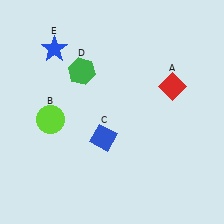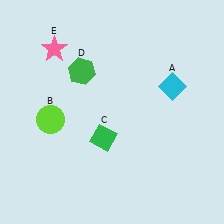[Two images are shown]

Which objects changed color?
A changed from red to cyan. C changed from blue to green. E changed from blue to pink.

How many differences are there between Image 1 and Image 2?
There are 3 differences between the two images.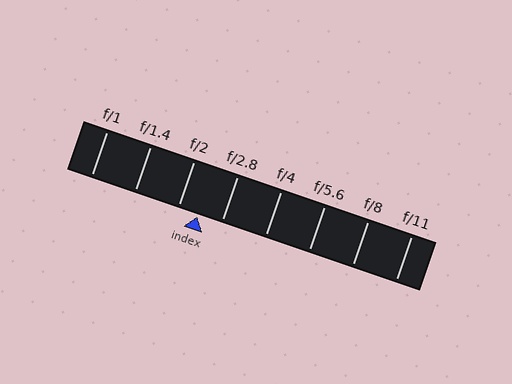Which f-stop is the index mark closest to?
The index mark is closest to f/2.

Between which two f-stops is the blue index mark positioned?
The index mark is between f/2 and f/2.8.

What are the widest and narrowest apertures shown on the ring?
The widest aperture shown is f/1 and the narrowest is f/11.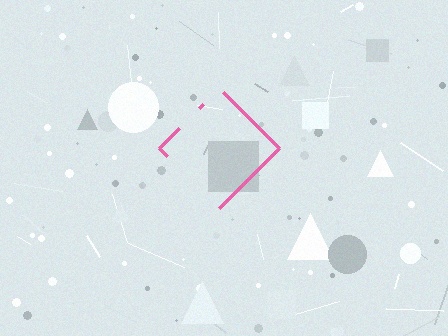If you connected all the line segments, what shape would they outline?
They would outline a diamond.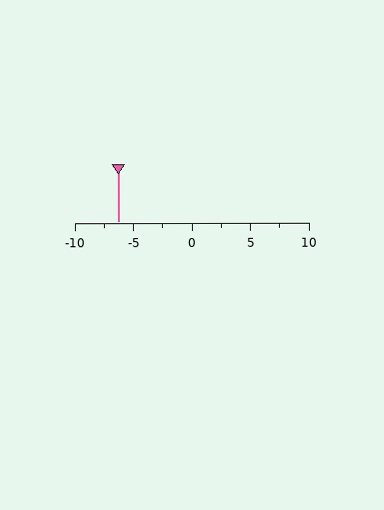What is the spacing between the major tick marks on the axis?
The major ticks are spaced 5 apart.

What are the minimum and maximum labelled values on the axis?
The axis runs from -10 to 10.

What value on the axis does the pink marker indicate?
The marker indicates approximately -6.2.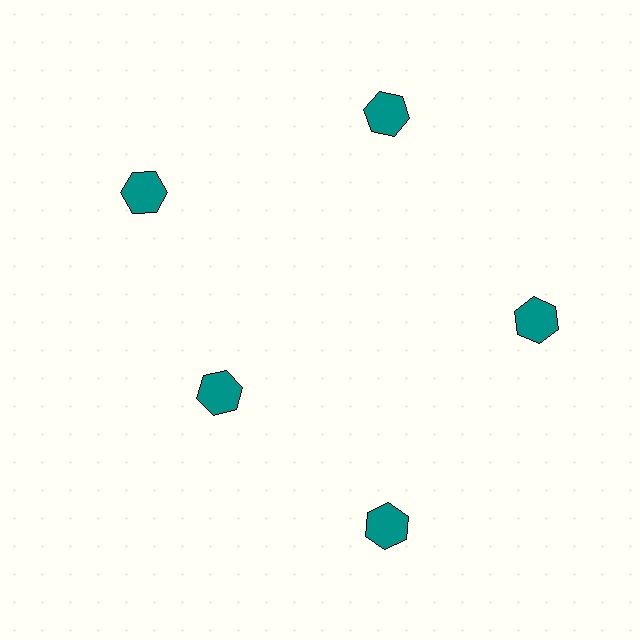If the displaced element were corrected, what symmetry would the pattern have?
It would have 5-fold rotational symmetry — the pattern would map onto itself every 72 degrees.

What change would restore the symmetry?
The symmetry would be restored by moving it outward, back onto the ring so that all 5 hexagons sit at equal angles and equal distance from the center.